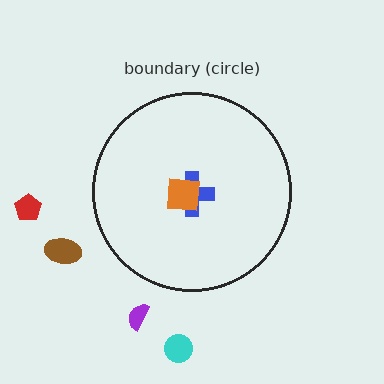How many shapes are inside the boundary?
2 inside, 4 outside.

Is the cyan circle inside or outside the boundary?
Outside.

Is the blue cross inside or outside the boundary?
Inside.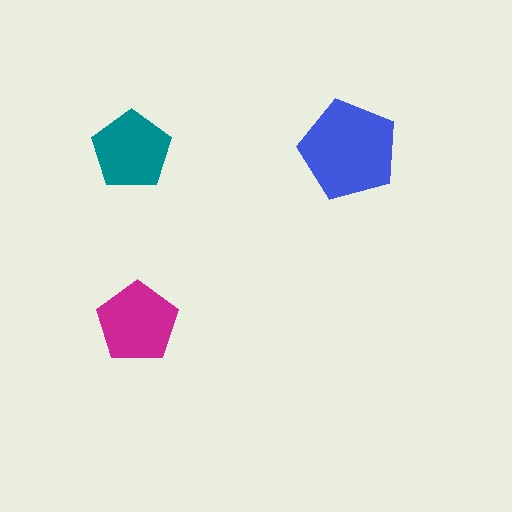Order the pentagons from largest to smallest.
the blue one, the magenta one, the teal one.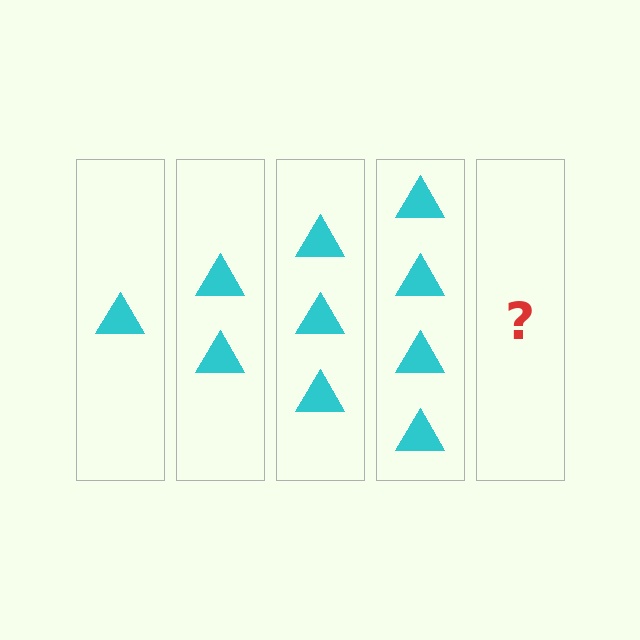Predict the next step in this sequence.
The next step is 5 triangles.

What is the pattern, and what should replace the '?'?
The pattern is that each step adds one more triangle. The '?' should be 5 triangles.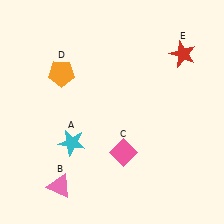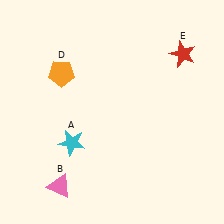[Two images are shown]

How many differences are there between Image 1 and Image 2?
There is 1 difference between the two images.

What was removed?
The pink diamond (C) was removed in Image 2.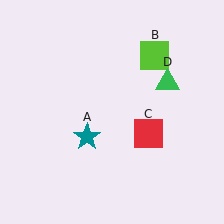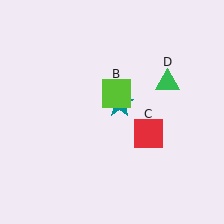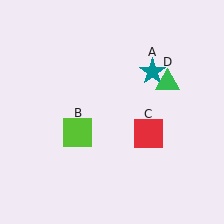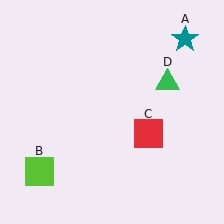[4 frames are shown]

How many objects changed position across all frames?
2 objects changed position: teal star (object A), lime square (object B).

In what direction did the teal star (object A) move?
The teal star (object A) moved up and to the right.